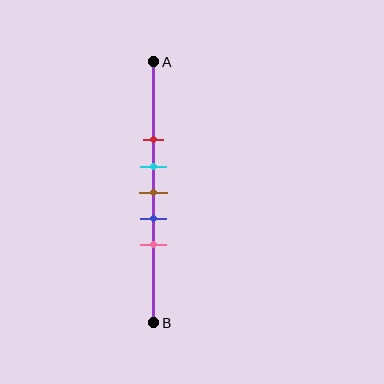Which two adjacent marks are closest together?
The cyan and brown marks are the closest adjacent pair.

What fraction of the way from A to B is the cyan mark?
The cyan mark is approximately 40% (0.4) of the way from A to B.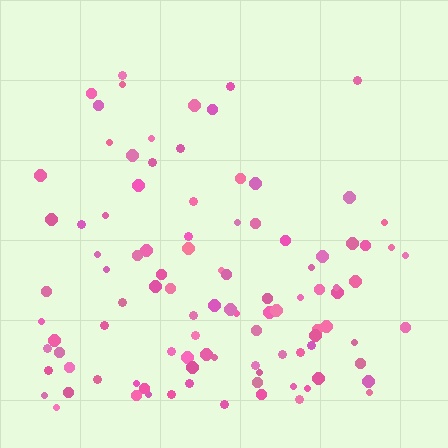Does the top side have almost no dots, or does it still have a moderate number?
Still a moderate number, just noticeably fewer than the bottom.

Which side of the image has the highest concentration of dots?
The bottom.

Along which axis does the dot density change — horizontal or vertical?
Vertical.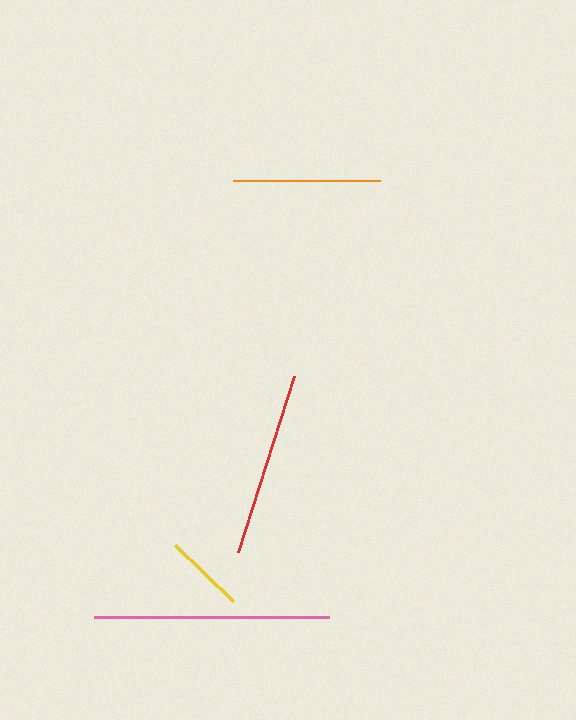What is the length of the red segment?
The red segment is approximately 185 pixels long.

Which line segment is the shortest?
The yellow line is the shortest at approximately 81 pixels.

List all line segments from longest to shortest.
From longest to shortest: pink, red, orange, yellow.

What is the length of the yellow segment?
The yellow segment is approximately 81 pixels long.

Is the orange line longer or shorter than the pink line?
The pink line is longer than the orange line.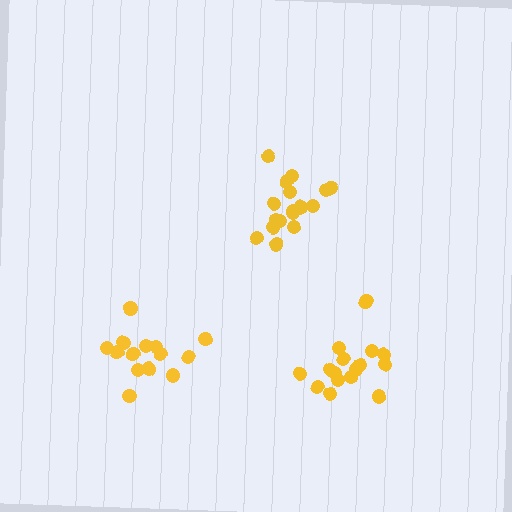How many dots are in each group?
Group 1: 14 dots, Group 2: 17 dots, Group 3: 16 dots (47 total).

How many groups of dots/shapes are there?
There are 3 groups.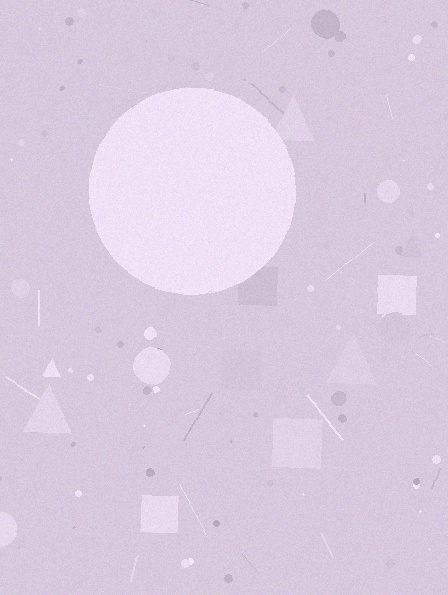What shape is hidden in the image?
A circle is hidden in the image.